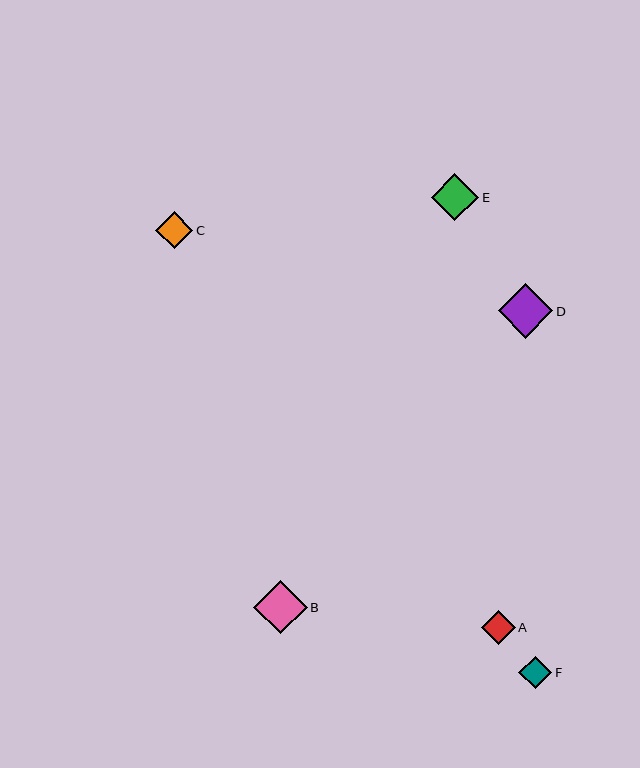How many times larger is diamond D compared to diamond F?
Diamond D is approximately 1.7 times the size of diamond F.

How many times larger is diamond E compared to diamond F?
Diamond E is approximately 1.4 times the size of diamond F.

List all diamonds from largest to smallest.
From largest to smallest: D, B, E, C, A, F.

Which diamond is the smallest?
Diamond F is the smallest with a size of approximately 33 pixels.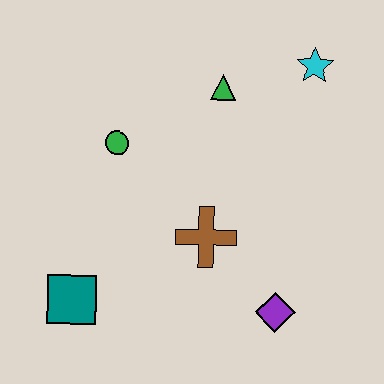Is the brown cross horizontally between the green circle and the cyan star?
Yes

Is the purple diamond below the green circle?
Yes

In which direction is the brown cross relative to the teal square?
The brown cross is to the right of the teal square.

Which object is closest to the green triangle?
The cyan star is closest to the green triangle.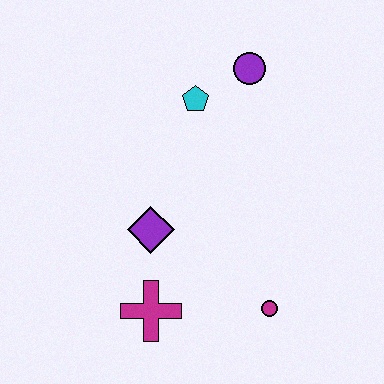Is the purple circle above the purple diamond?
Yes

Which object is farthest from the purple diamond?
The purple circle is farthest from the purple diamond.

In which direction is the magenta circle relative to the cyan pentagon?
The magenta circle is below the cyan pentagon.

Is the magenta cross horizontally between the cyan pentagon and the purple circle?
No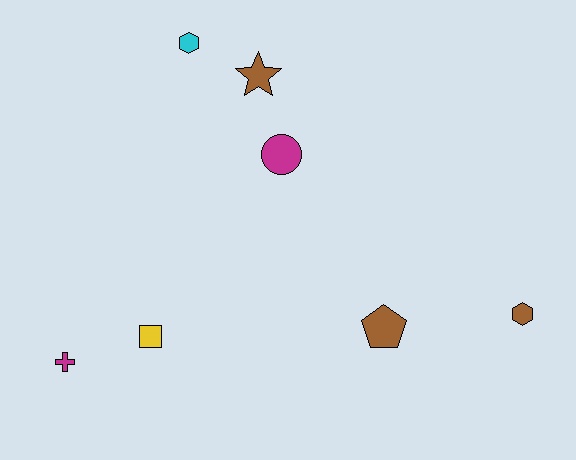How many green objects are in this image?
There are no green objects.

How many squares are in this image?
There is 1 square.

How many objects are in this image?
There are 7 objects.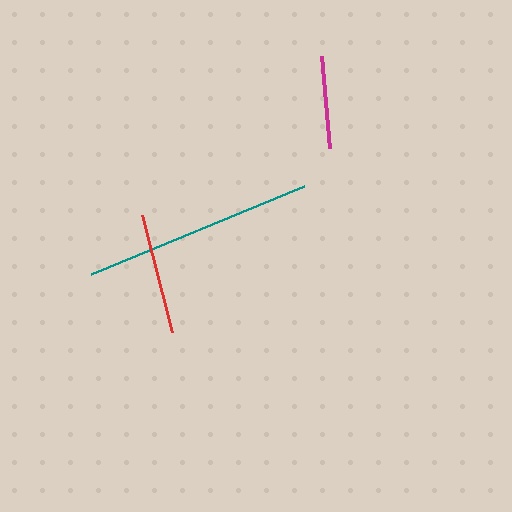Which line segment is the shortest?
The magenta line is the shortest at approximately 92 pixels.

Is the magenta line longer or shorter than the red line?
The red line is longer than the magenta line.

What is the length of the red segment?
The red segment is approximately 120 pixels long.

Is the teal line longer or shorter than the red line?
The teal line is longer than the red line.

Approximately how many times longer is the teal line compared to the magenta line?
The teal line is approximately 2.5 times the length of the magenta line.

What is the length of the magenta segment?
The magenta segment is approximately 92 pixels long.